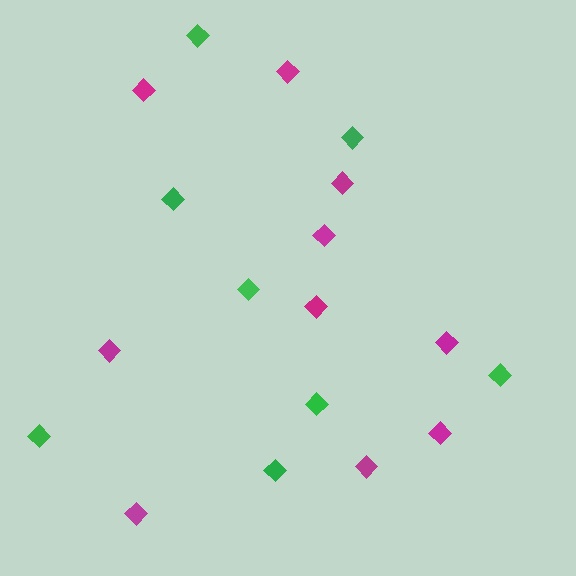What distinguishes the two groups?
There are 2 groups: one group of green diamonds (8) and one group of magenta diamonds (10).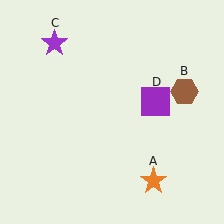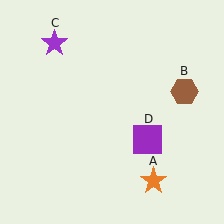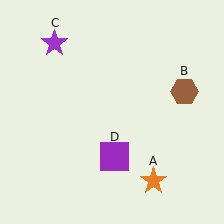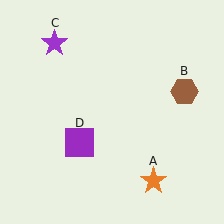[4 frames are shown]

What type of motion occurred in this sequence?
The purple square (object D) rotated clockwise around the center of the scene.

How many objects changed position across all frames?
1 object changed position: purple square (object D).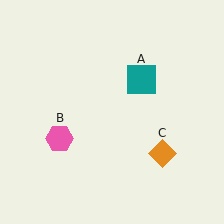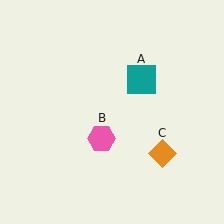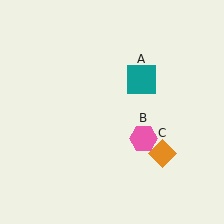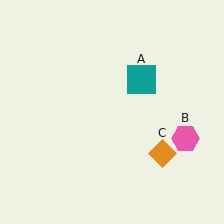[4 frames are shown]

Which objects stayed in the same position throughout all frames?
Teal square (object A) and orange diamond (object C) remained stationary.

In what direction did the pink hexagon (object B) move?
The pink hexagon (object B) moved right.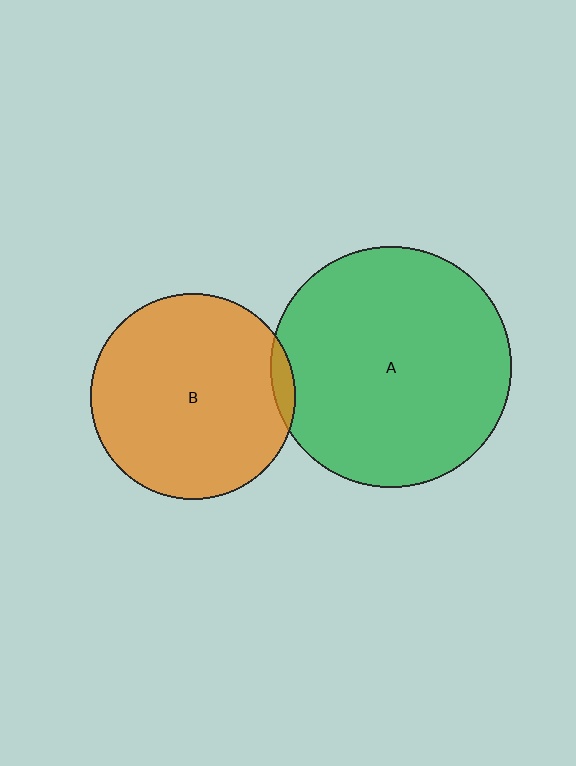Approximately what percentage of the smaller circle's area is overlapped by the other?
Approximately 5%.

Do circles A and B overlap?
Yes.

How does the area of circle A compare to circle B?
Approximately 1.4 times.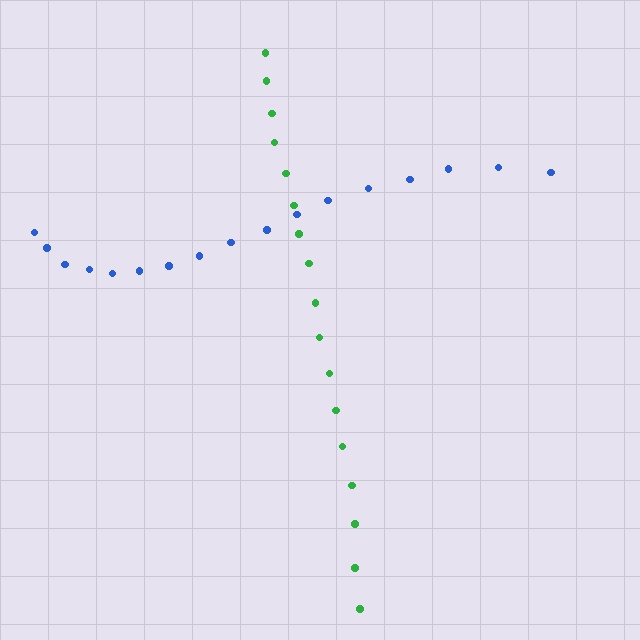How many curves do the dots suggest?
There are 2 distinct paths.